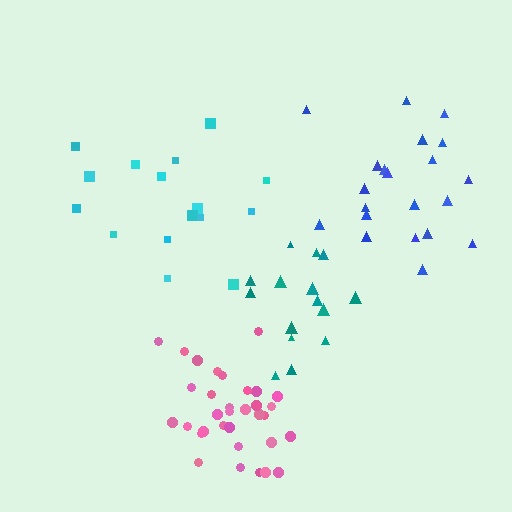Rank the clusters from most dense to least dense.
pink, blue, teal, cyan.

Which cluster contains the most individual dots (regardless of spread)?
Pink (33).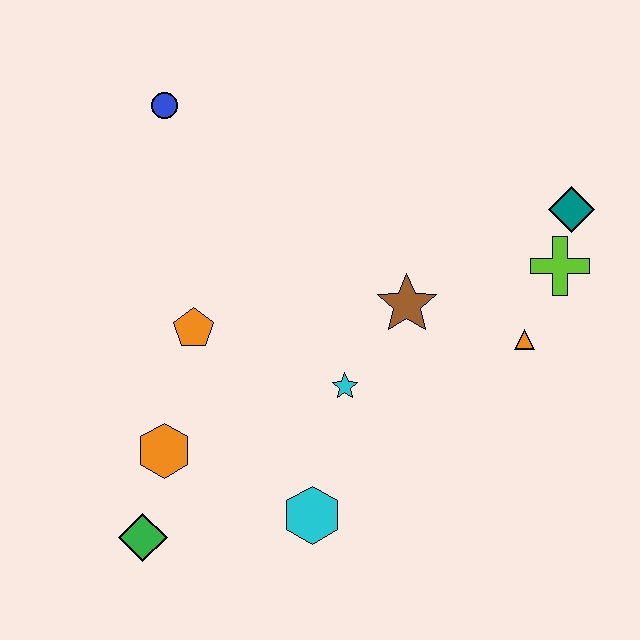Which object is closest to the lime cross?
The teal diamond is closest to the lime cross.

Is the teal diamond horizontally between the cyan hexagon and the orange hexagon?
No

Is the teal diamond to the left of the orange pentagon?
No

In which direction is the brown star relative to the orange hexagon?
The brown star is to the right of the orange hexagon.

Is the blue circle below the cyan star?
No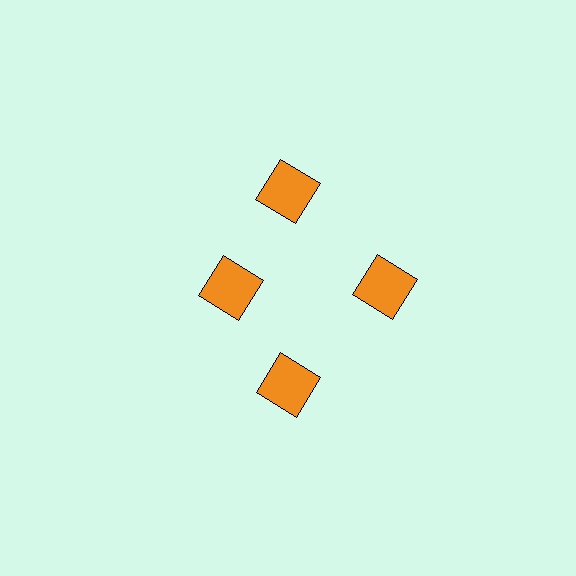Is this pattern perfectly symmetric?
No. The 4 orange squares are arranged in a ring, but one element near the 9 o'clock position is pulled inward toward the center, breaking the 4-fold rotational symmetry.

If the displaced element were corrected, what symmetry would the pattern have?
It would have 4-fold rotational symmetry — the pattern would map onto itself every 90 degrees.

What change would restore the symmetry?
The symmetry would be restored by moving it outward, back onto the ring so that all 4 squares sit at equal angles and equal distance from the center.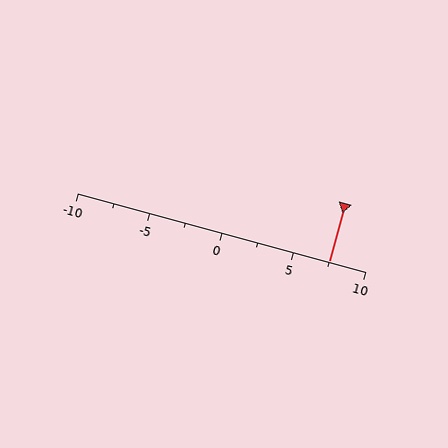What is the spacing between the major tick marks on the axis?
The major ticks are spaced 5 apart.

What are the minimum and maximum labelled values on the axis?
The axis runs from -10 to 10.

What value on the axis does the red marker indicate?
The marker indicates approximately 7.5.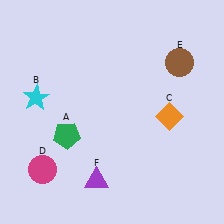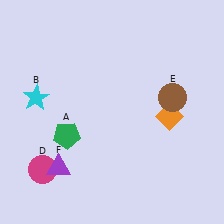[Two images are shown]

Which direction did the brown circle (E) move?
The brown circle (E) moved down.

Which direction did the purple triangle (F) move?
The purple triangle (F) moved left.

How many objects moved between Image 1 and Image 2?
2 objects moved between the two images.